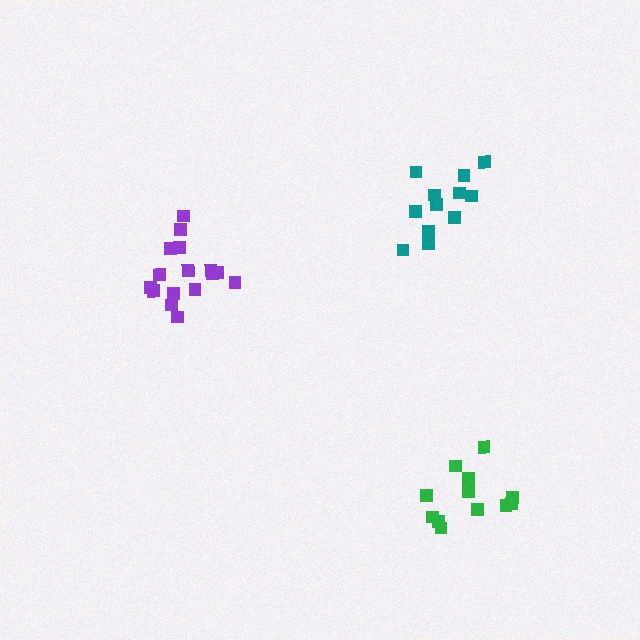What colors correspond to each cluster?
The clusters are colored: purple, green, teal.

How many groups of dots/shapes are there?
There are 3 groups.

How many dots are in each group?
Group 1: 16 dots, Group 2: 12 dots, Group 3: 12 dots (40 total).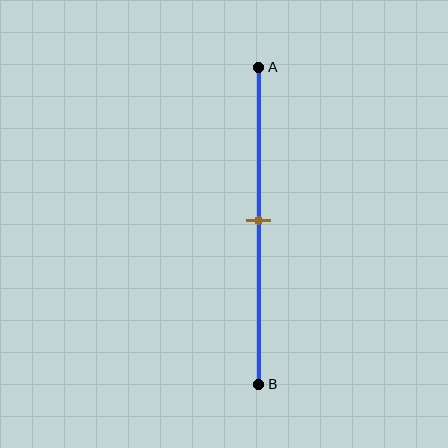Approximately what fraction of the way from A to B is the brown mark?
The brown mark is approximately 50% of the way from A to B.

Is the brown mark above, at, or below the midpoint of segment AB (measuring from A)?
The brown mark is approximately at the midpoint of segment AB.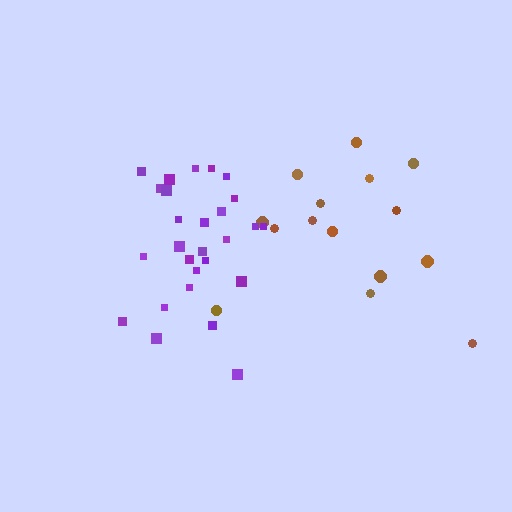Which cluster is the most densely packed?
Purple.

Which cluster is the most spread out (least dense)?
Brown.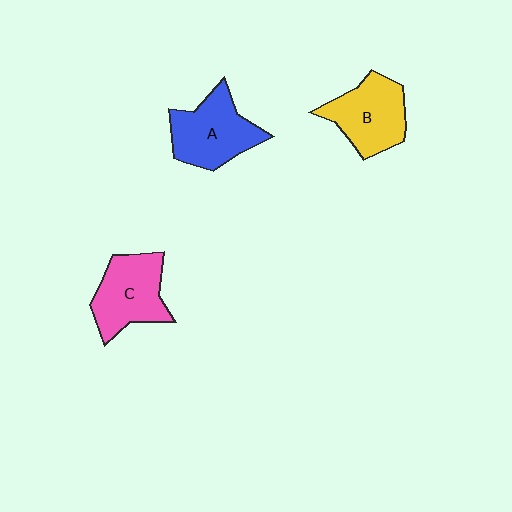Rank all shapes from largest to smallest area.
From largest to smallest: A (blue), C (pink), B (yellow).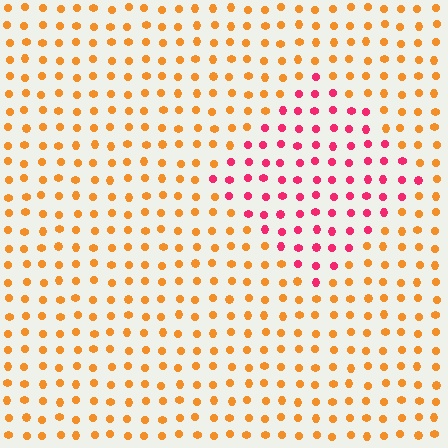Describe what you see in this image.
The image is filled with small orange elements in a uniform arrangement. A diamond-shaped region is visible where the elements are tinted to a slightly different hue, forming a subtle color boundary.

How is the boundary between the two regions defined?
The boundary is defined purely by a slight shift in hue (about 52 degrees). Spacing, size, and orientation are identical on both sides.